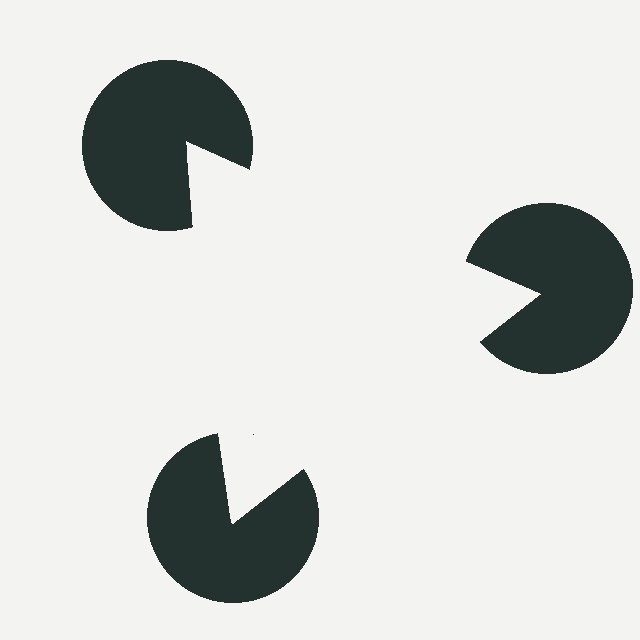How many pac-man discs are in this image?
There are 3 — one at each vertex of the illusory triangle.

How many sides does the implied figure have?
3 sides.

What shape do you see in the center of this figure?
An illusory triangle — its edges are inferred from the aligned wedge cuts in the pac-man discs, not physically drawn.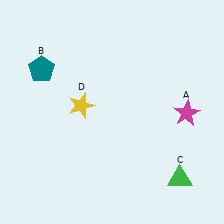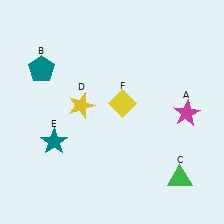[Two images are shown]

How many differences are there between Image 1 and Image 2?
There are 2 differences between the two images.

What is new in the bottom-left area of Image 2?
A teal star (E) was added in the bottom-left area of Image 2.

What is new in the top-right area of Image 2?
A yellow diamond (F) was added in the top-right area of Image 2.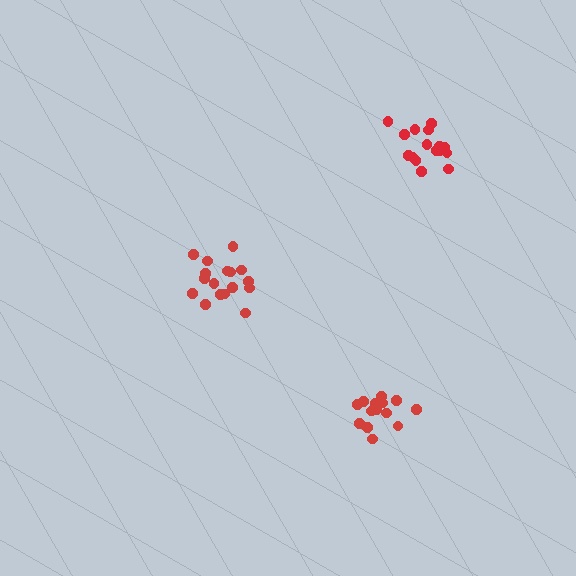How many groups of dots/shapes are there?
There are 3 groups.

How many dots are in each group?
Group 1: 17 dots, Group 2: 16 dots, Group 3: 14 dots (47 total).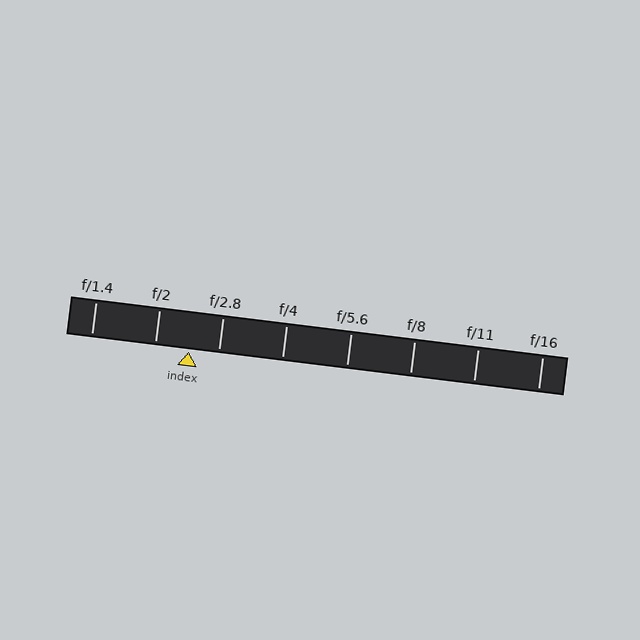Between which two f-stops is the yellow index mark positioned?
The index mark is between f/2 and f/2.8.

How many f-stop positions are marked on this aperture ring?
There are 8 f-stop positions marked.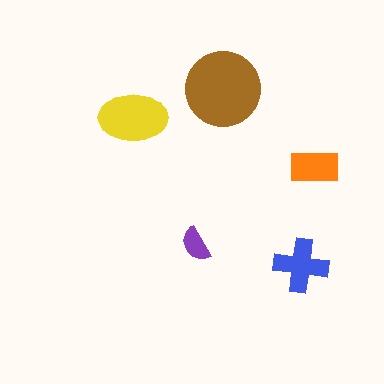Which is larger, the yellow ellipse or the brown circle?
The brown circle.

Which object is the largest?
The brown circle.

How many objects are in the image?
There are 5 objects in the image.